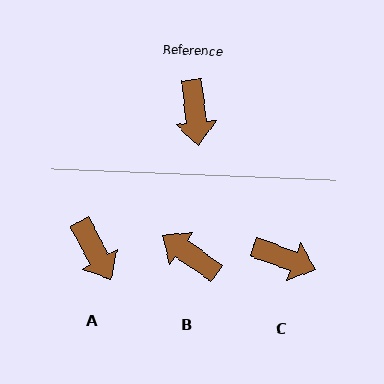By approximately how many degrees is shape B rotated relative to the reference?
Approximately 132 degrees clockwise.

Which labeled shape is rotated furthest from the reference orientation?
B, about 132 degrees away.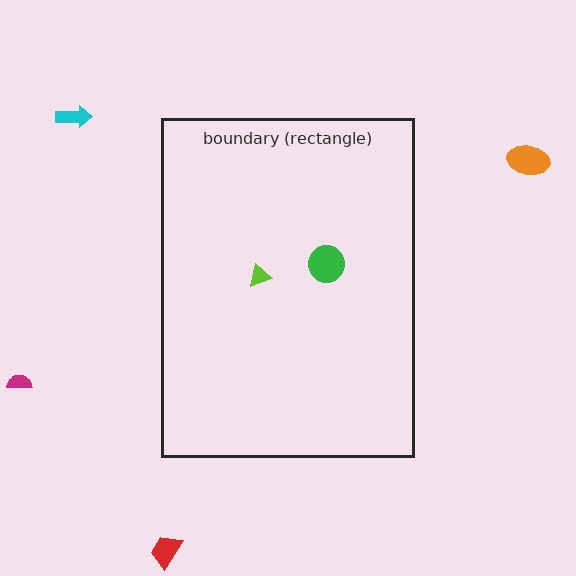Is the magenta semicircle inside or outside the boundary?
Outside.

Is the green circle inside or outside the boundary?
Inside.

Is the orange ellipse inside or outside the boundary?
Outside.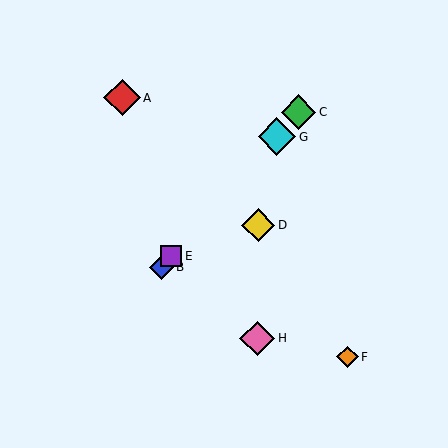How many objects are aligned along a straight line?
4 objects (B, C, E, G) are aligned along a straight line.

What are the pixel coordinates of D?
Object D is at (258, 225).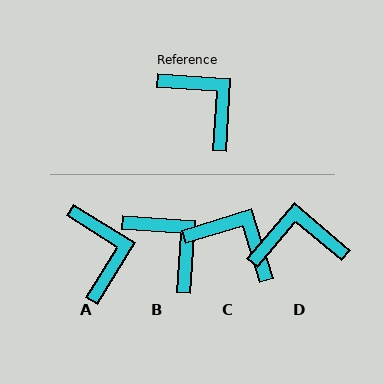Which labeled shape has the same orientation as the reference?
B.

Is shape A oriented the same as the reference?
No, it is off by about 29 degrees.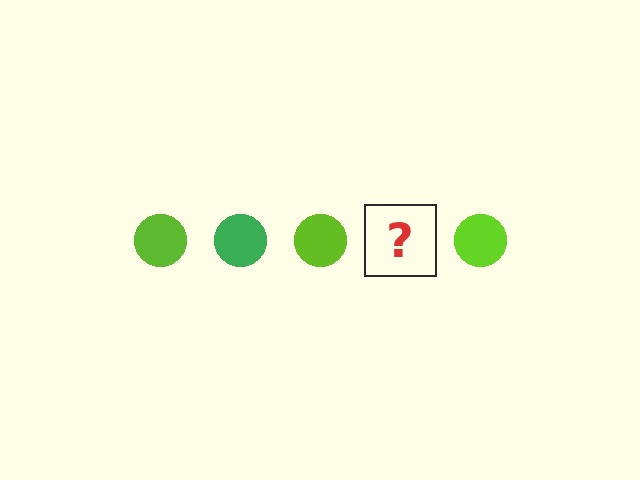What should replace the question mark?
The question mark should be replaced with a green circle.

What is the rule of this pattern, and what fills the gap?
The rule is that the pattern cycles through lime, green circles. The gap should be filled with a green circle.